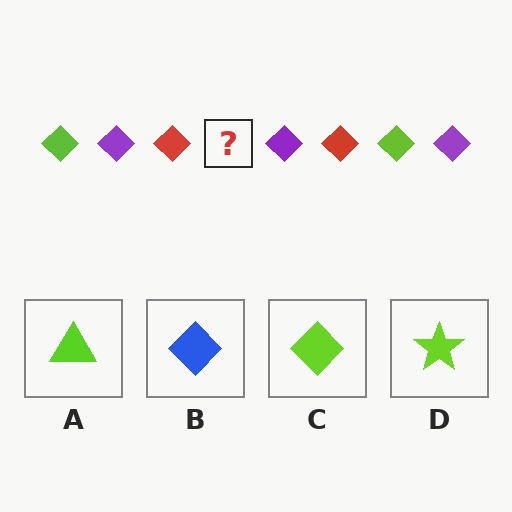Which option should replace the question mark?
Option C.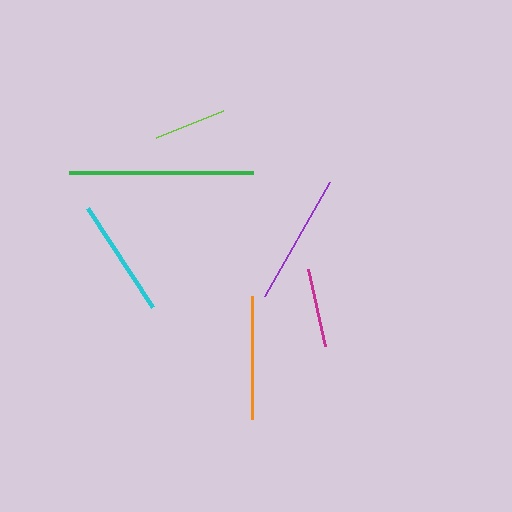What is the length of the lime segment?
The lime segment is approximately 72 pixels long.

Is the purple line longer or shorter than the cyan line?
The purple line is longer than the cyan line.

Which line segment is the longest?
The green line is the longest at approximately 184 pixels.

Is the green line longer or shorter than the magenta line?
The green line is longer than the magenta line.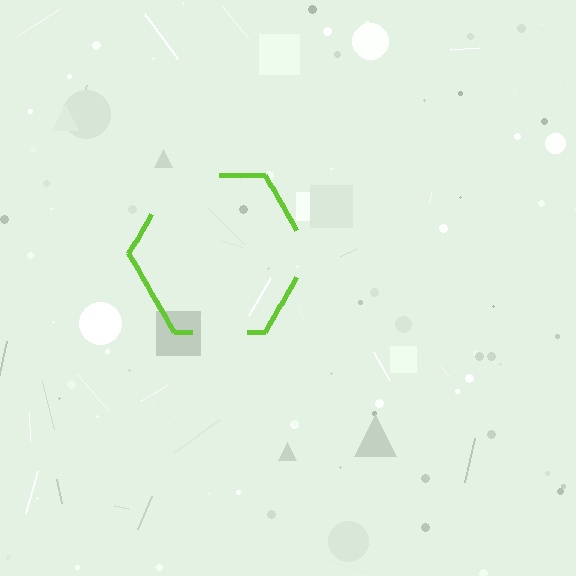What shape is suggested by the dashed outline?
The dashed outline suggests a hexagon.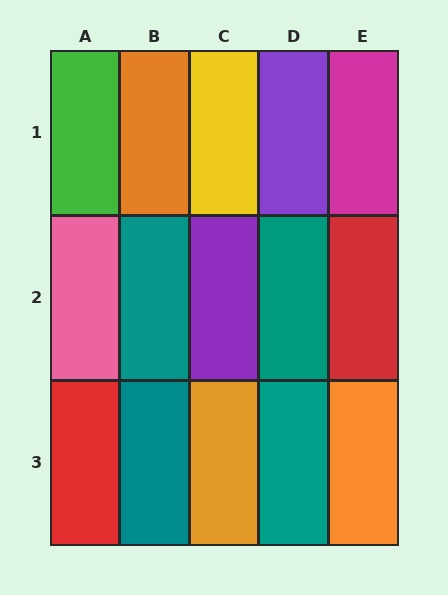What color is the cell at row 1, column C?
Yellow.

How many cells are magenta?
1 cell is magenta.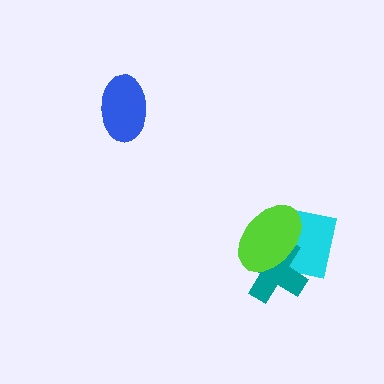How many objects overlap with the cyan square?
2 objects overlap with the cyan square.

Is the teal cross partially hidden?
Yes, it is partially covered by another shape.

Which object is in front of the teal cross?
The lime ellipse is in front of the teal cross.